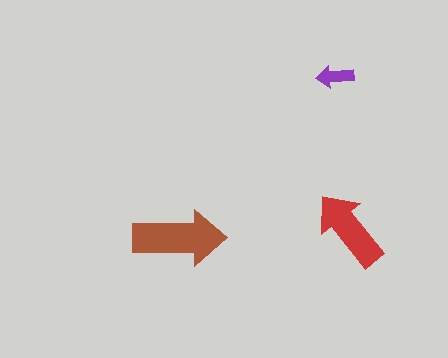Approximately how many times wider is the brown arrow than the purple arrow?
About 2.5 times wider.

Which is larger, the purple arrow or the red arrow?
The red one.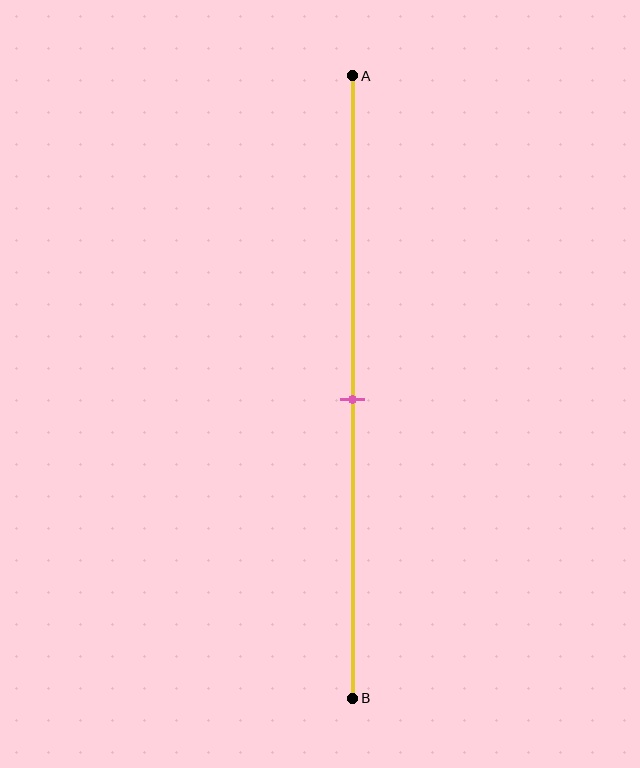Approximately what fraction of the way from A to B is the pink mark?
The pink mark is approximately 50% of the way from A to B.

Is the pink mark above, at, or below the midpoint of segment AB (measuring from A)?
The pink mark is approximately at the midpoint of segment AB.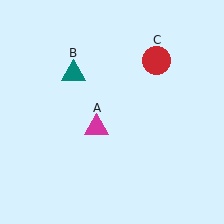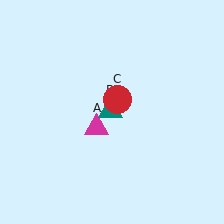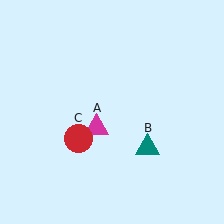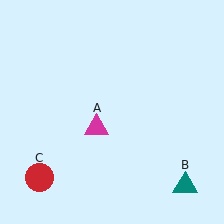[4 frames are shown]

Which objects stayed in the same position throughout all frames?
Magenta triangle (object A) remained stationary.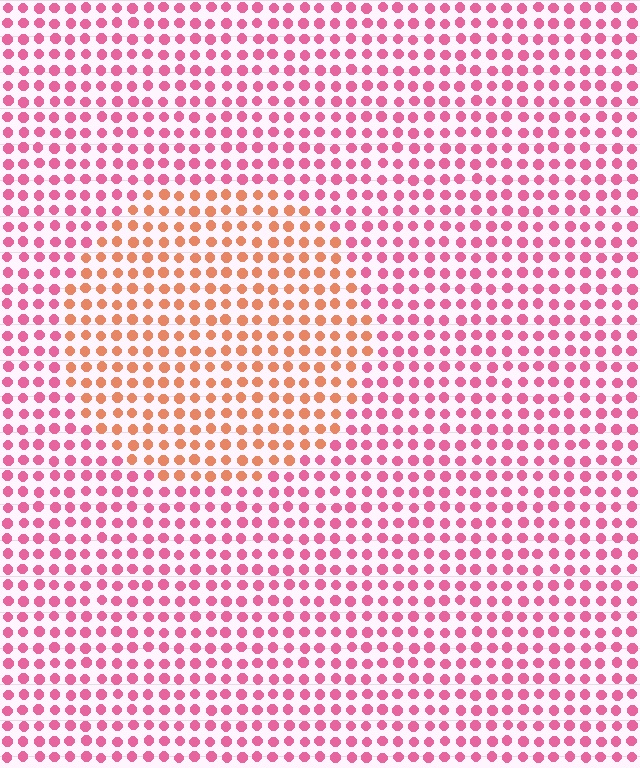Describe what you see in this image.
The image is filled with small pink elements in a uniform arrangement. A circle-shaped region is visible where the elements are tinted to a slightly different hue, forming a subtle color boundary.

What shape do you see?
I see a circle.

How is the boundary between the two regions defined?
The boundary is defined purely by a slight shift in hue (about 42 degrees). Spacing, size, and orientation are identical on both sides.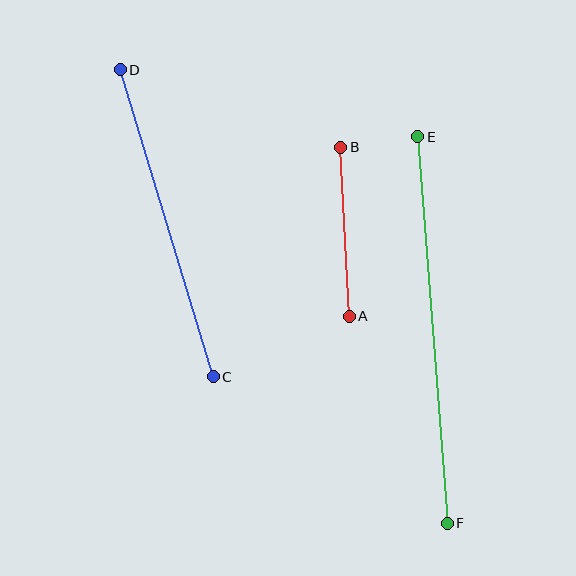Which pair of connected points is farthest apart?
Points E and F are farthest apart.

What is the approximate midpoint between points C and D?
The midpoint is at approximately (167, 223) pixels.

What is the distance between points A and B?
The distance is approximately 169 pixels.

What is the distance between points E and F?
The distance is approximately 388 pixels.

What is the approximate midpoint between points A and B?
The midpoint is at approximately (345, 232) pixels.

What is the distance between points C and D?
The distance is approximately 321 pixels.